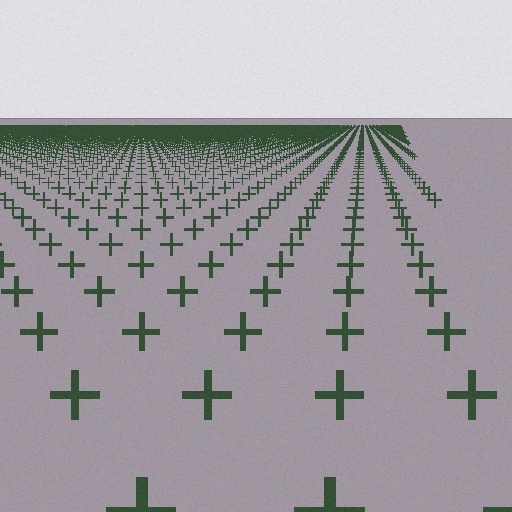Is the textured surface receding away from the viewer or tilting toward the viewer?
The surface is receding away from the viewer. Texture elements get smaller and denser toward the top.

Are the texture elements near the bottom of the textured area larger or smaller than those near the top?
Larger. Near the bottom, elements are closer to the viewer and appear at a bigger on-screen size.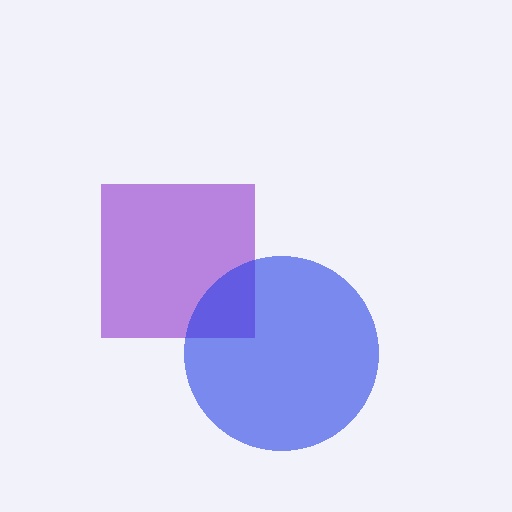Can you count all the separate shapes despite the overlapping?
Yes, there are 2 separate shapes.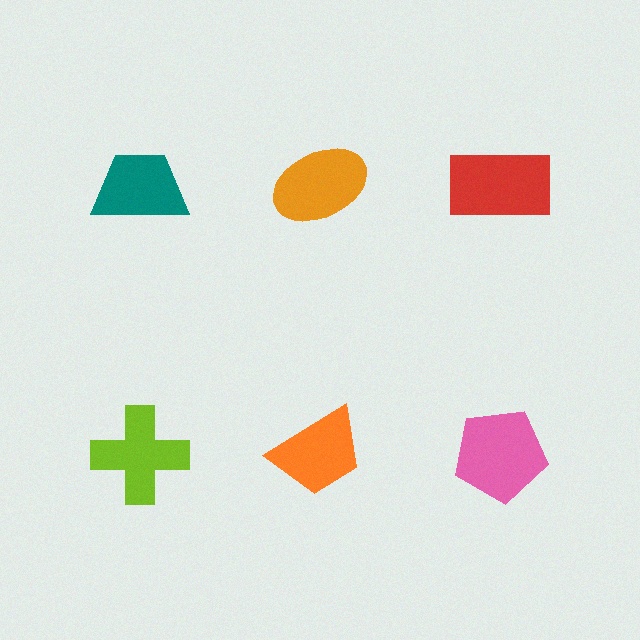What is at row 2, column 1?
A lime cross.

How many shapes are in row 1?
3 shapes.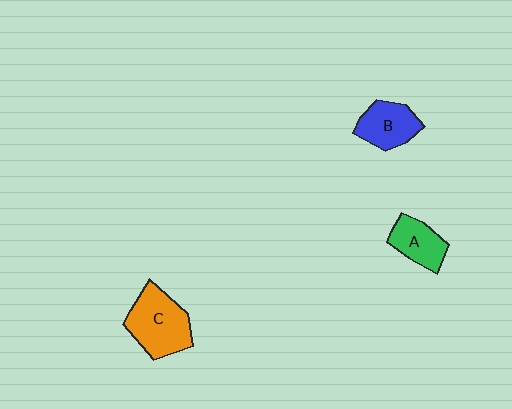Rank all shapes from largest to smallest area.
From largest to smallest: C (orange), B (blue), A (green).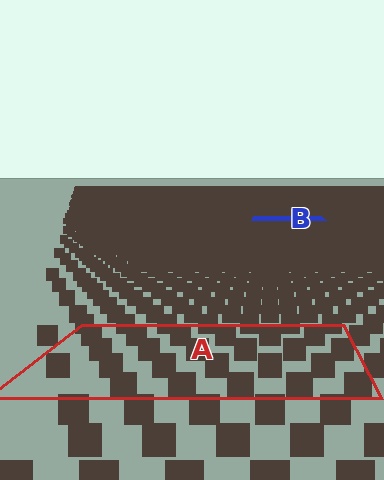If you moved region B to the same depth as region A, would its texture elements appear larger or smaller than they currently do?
They would appear larger. At a closer depth, the same texture elements are projected at a bigger on-screen size.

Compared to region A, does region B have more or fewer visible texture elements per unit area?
Region B has more texture elements per unit area — they are packed more densely because it is farther away.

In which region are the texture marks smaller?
The texture marks are smaller in region B, because it is farther away.